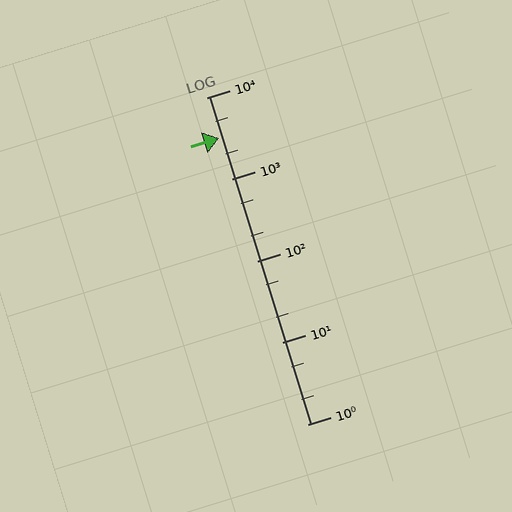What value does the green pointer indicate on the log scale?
The pointer indicates approximately 3200.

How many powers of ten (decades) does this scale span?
The scale spans 4 decades, from 1 to 10000.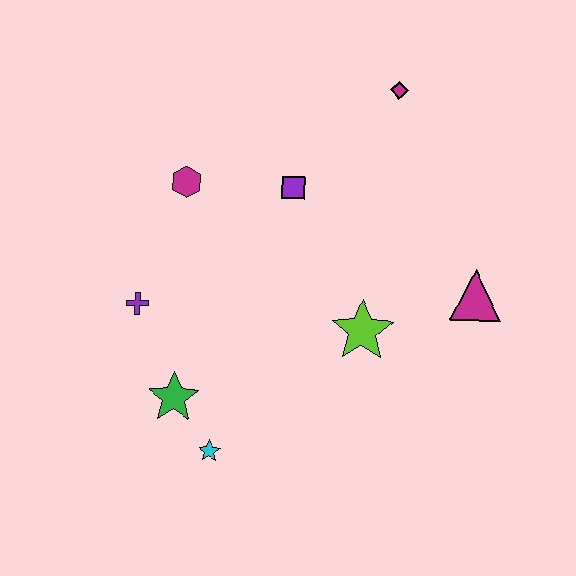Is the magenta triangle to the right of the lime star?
Yes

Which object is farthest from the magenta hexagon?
The magenta triangle is farthest from the magenta hexagon.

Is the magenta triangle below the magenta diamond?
Yes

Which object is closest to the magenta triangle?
The lime star is closest to the magenta triangle.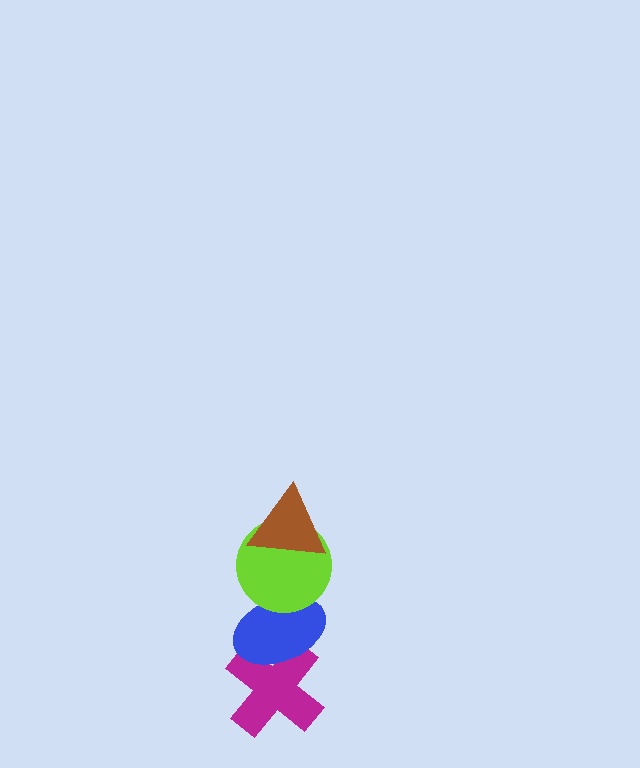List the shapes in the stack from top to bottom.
From top to bottom: the brown triangle, the lime circle, the blue ellipse, the magenta cross.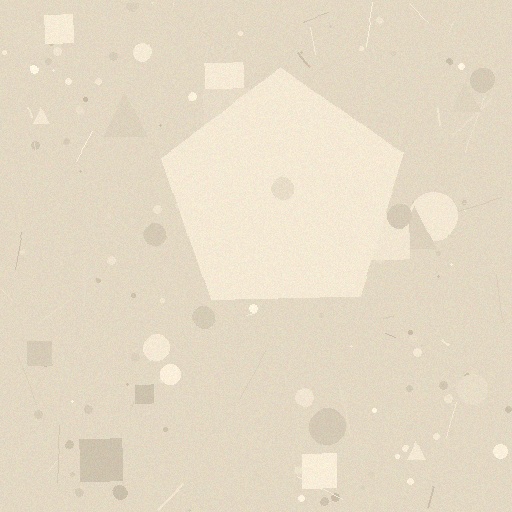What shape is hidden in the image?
A pentagon is hidden in the image.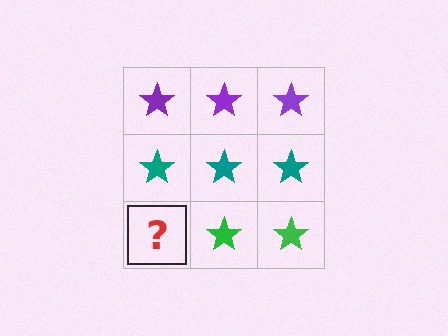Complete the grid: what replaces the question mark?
The question mark should be replaced with a green star.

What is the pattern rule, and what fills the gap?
The rule is that each row has a consistent color. The gap should be filled with a green star.